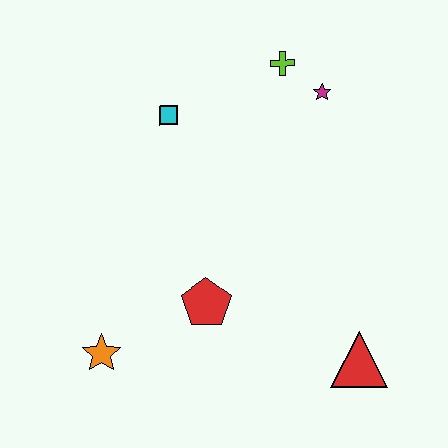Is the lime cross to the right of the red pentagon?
Yes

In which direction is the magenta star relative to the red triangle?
The magenta star is above the red triangle.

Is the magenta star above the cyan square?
Yes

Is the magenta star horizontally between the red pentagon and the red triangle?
Yes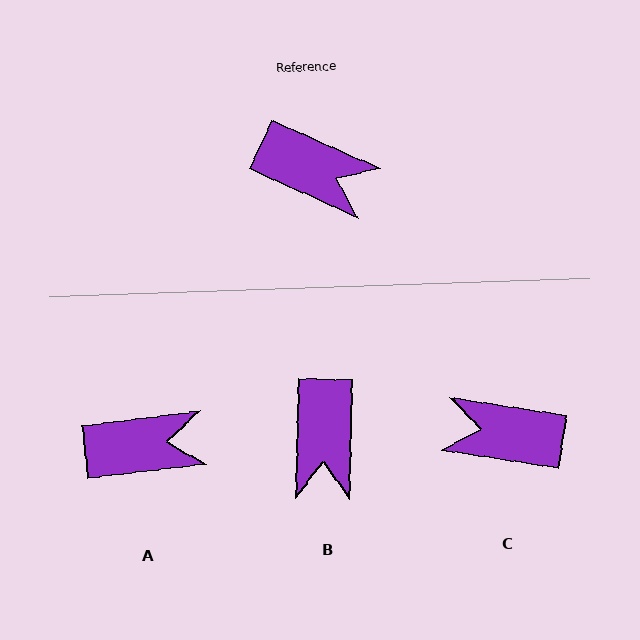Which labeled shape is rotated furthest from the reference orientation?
C, about 165 degrees away.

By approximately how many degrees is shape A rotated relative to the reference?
Approximately 31 degrees counter-clockwise.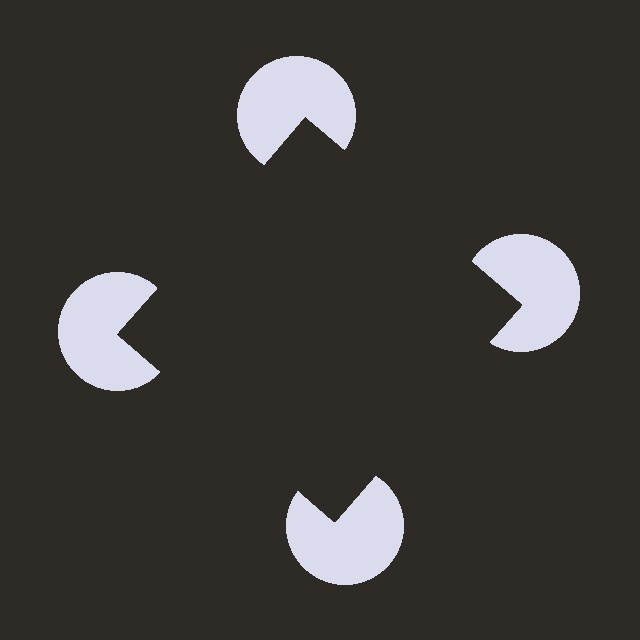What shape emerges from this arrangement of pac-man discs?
An illusory square — its edges are inferred from the aligned wedge cuts in the pac-man discs, not physically drawn.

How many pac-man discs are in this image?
There are 4 — one at each vertex of the illusory square.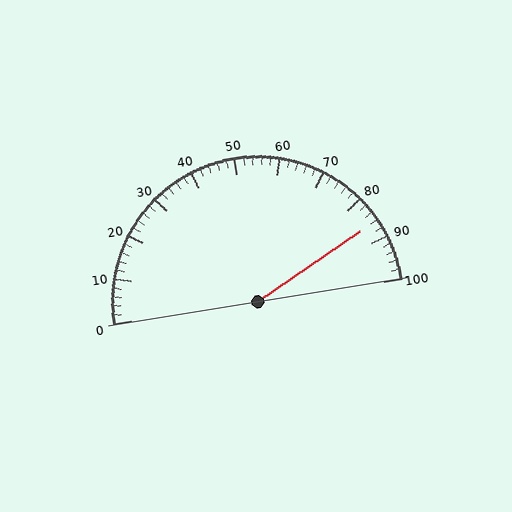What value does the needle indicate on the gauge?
The needle indicates approximately 86.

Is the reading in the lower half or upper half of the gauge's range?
The reading is in the upper half of the range (0 to 100).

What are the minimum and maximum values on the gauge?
The gauge ranges from 0 to 100.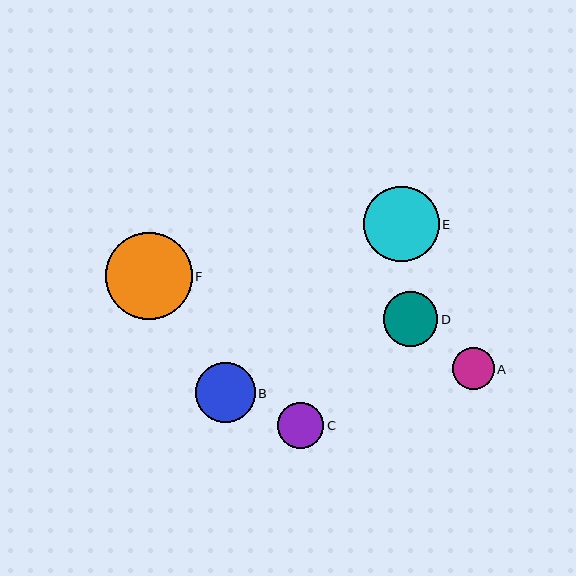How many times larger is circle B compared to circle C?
Circle B is approximately 1.3 times the size of circle C.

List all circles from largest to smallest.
From largest to smallest: F, E, B, D, C, A.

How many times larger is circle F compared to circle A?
Circle F is approximately 2.1 times the size of circle A.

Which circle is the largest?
Circle F is the largest with a size of approximately 87 pixels.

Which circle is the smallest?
Circle A is the smallest with a size of approximately 41 pixels.